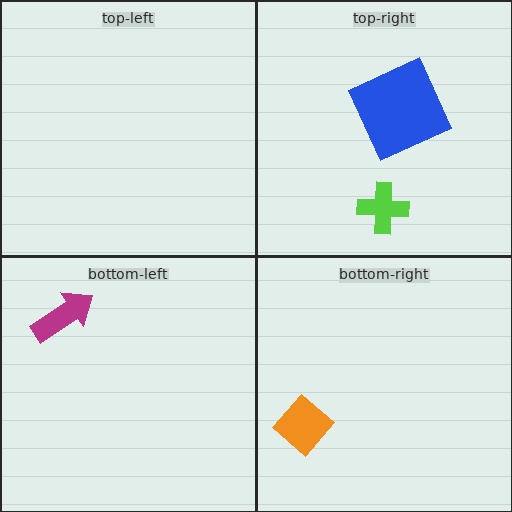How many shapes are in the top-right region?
2.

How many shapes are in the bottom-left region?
1.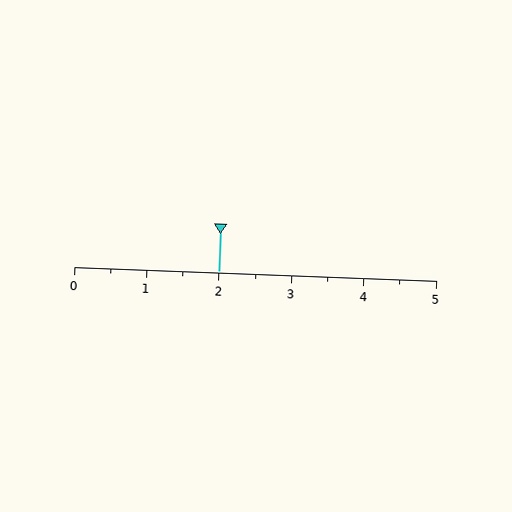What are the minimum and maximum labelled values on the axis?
The axis runs from 0 to 5.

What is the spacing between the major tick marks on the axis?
The major ticks are spaced 1 apart.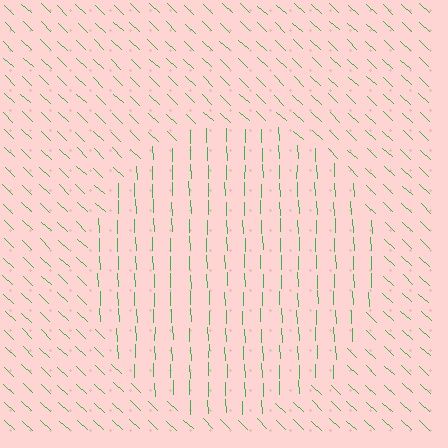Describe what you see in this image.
The image is filled with small green line segments. A circle region in the image has lines oriented differently from the surrounding lines, creating a visible texture boundary.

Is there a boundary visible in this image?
Yes, there is a texture boundary formed by a change in line orientation.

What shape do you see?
I see a circle.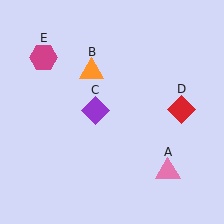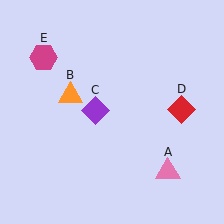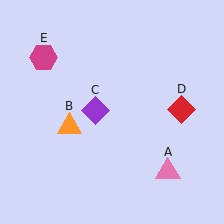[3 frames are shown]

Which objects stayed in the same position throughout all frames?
Pink triangle (object A) and purple diamond (object C) and red diamond (object D) and magenta hexagon (object E) remained stationary.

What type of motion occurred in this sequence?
The orange triangle (object B) rotated counterclockwise around the center of the scene.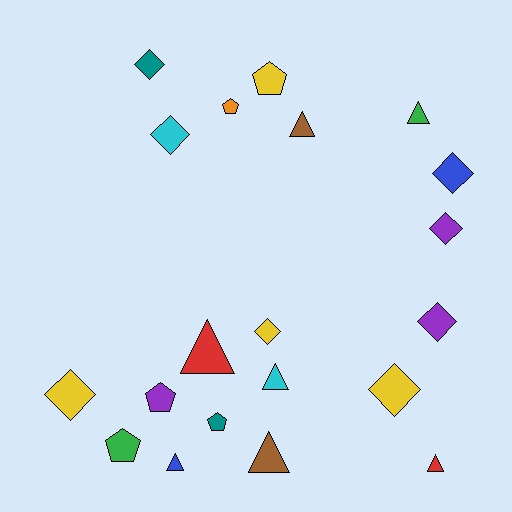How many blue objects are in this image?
There are 2 blue objects.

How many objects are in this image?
There are 20 objects.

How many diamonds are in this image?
There are 8 diamonds.